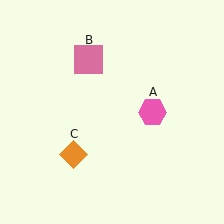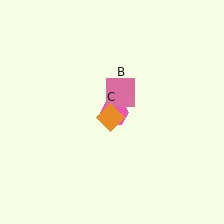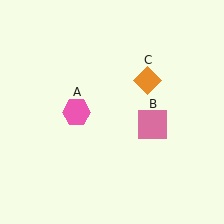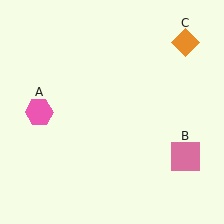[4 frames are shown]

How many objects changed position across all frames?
3 objects changed position: pink hexagon (object A), pink square (object B), orange diamond (object C).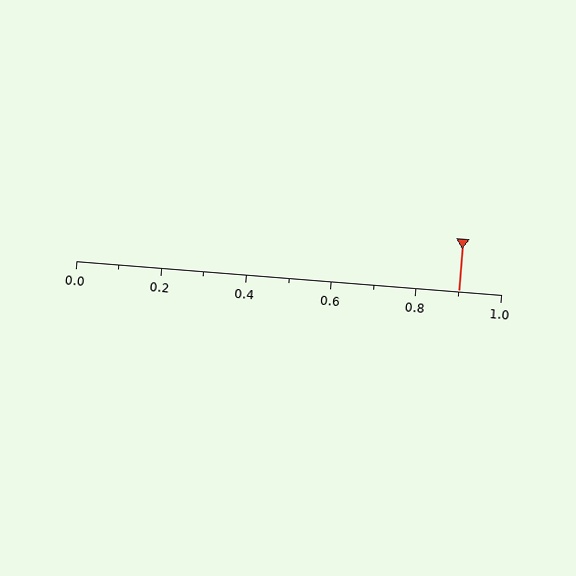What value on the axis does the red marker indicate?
The marker indicates approximately 0.9.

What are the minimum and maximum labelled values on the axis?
The axis runs from 0.0 to 1.0.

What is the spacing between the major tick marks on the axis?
The major ticks are spaced 0.2 apart.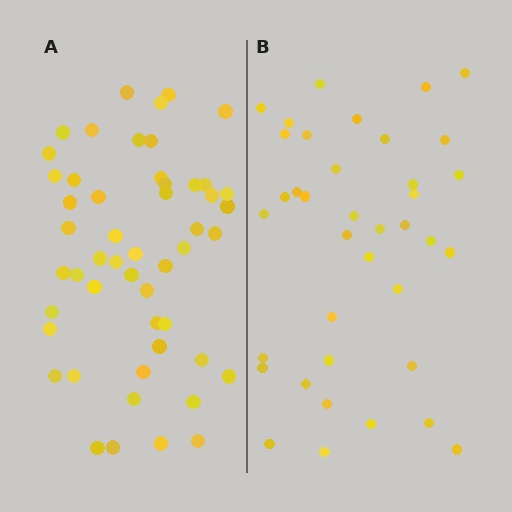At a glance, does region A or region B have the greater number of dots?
Region A (the left region) has more dots.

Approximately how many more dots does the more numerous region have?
Region A has approximately 15 more dots than region B.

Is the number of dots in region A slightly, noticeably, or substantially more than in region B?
Region A has noticeably more, but not dramatically so. The ratio is roughly 1.3 to 1.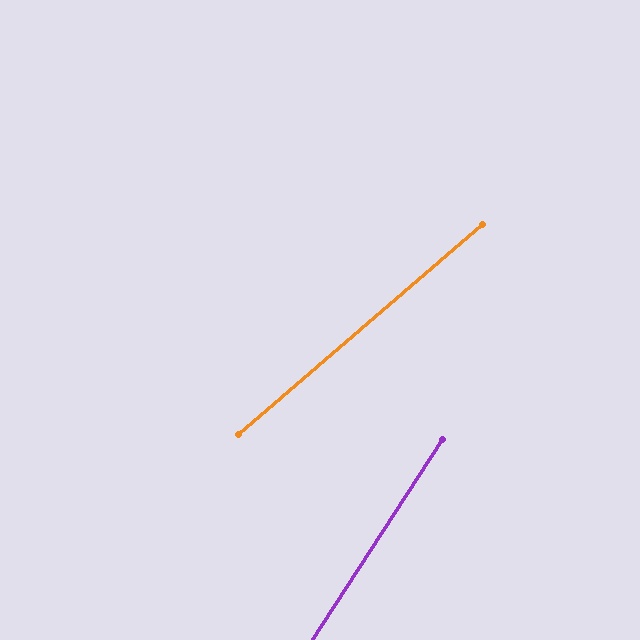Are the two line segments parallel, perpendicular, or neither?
Neither parallel nor perpendicular — they differ by about 16°.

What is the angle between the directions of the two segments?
Approximately 16 degrees.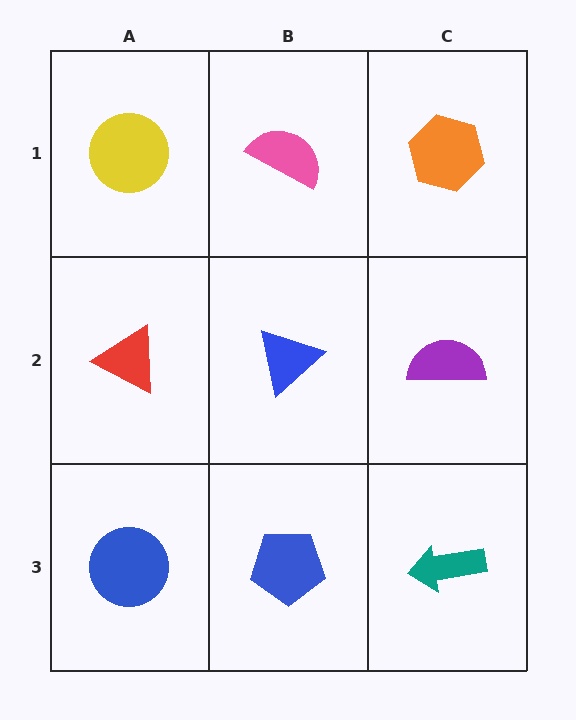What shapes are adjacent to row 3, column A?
A red triangle (row 2, column A), a blue pentagon (row 3, column B).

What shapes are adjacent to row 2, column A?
A yellow circle (row 1, column A), a blue circle (row 3, column A), a blue triangle (row 2, column B).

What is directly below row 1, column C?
A purple semicircle.